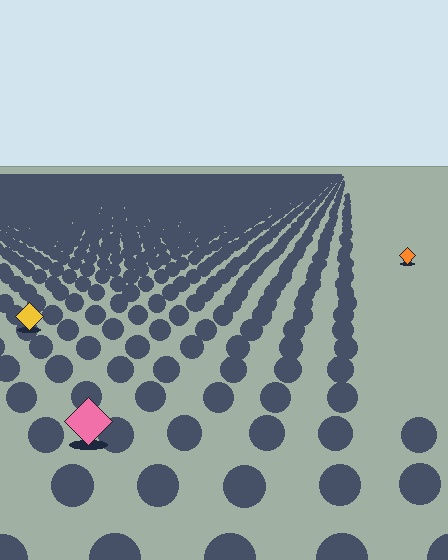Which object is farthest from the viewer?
The orange diamond is farthest from the viewer. It appears smaller and the ground texture around it is denser.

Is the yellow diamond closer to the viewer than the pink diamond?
No. The pink diamond is closer — you can tell from the texture gradient: the ground texture is coarser near it.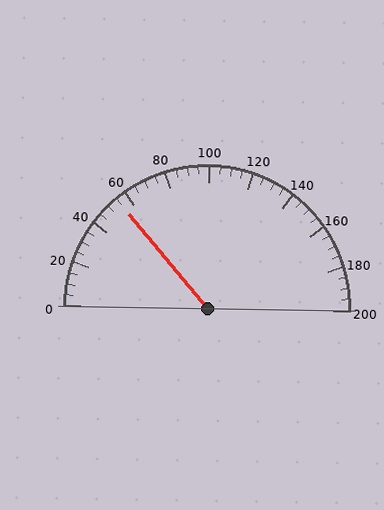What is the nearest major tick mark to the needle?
The nearest major tick mark is 60.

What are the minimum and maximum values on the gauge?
The gauge ranges from 0 to 200.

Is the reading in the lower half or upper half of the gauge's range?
The reading is in the lower half of the range (0 to 200).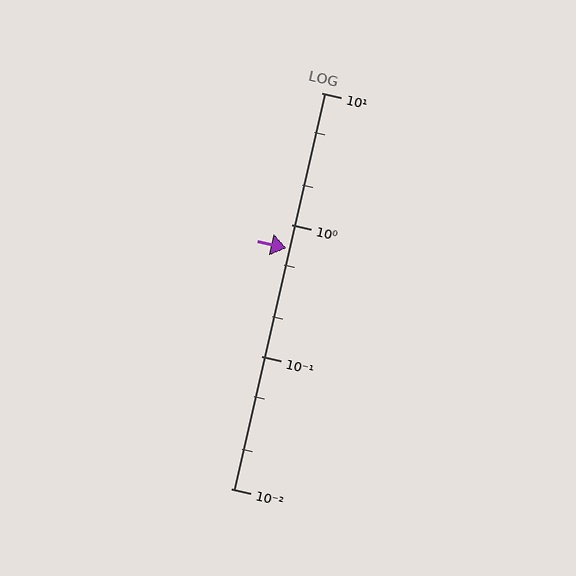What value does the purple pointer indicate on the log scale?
The pointer indicates approximately 0.66.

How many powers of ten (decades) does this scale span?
The scale spans 3 decades, from 0.01 to 10.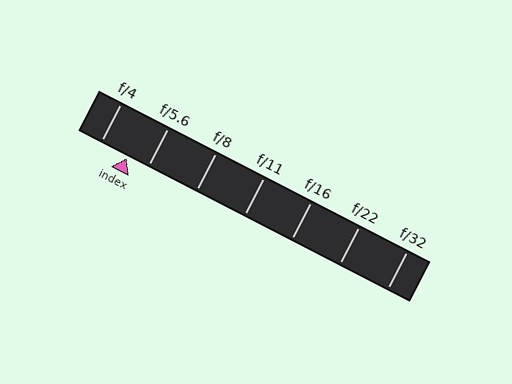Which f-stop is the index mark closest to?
The index mark is closest to f/5.6.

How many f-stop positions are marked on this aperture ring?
There are 7 f-stop positions marked.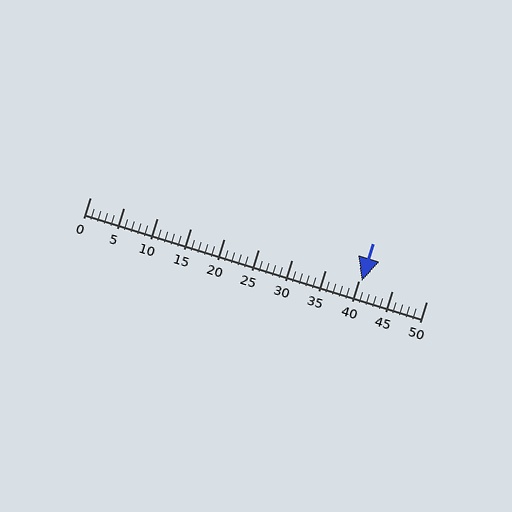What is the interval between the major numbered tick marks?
The major tick marks are spaced 5 units apart.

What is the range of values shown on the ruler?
The ruler shows values from 0 to 50.